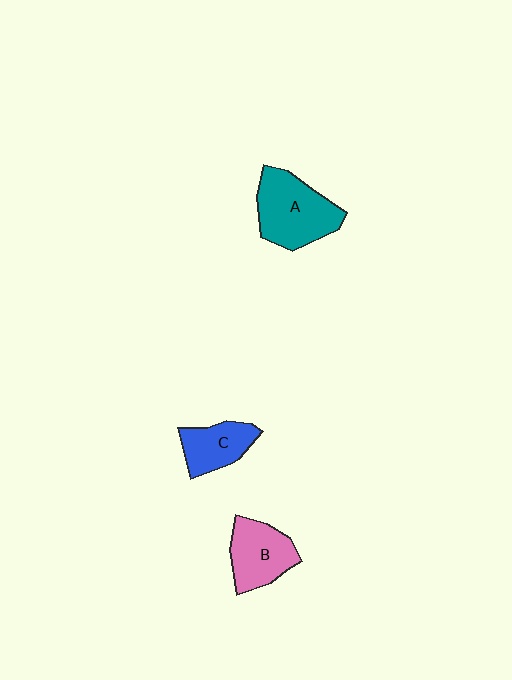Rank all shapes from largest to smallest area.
From largest to smallest: A (teal), B (pink), C (blue).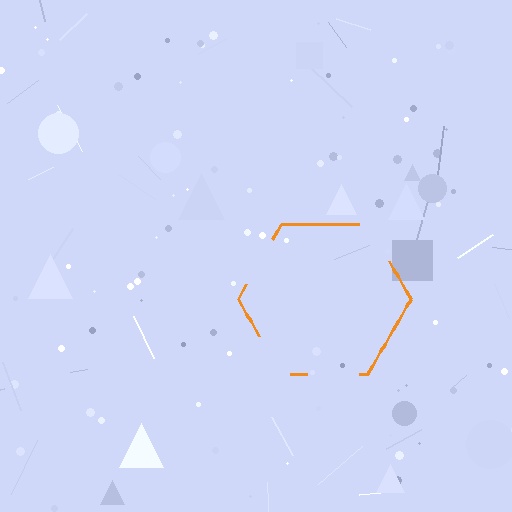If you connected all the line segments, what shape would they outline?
They would outline a hexagon.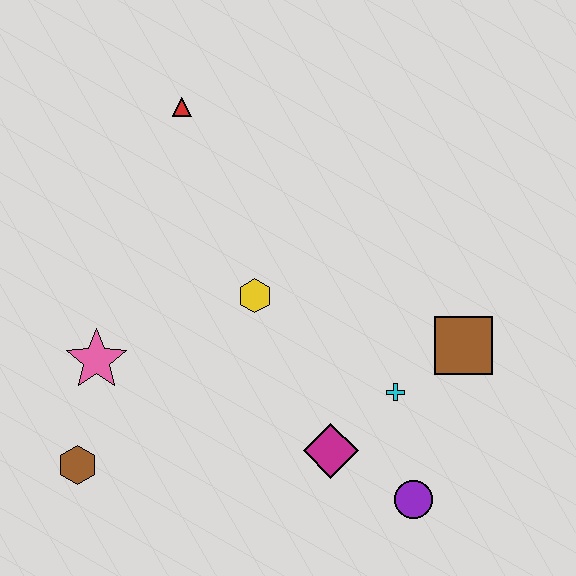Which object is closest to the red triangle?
The yellow hexagon is closest to the red triangle.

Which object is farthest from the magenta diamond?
The red triangle is farthest from the magenta diamond.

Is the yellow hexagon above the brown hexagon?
Yes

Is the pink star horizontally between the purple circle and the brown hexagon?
Yes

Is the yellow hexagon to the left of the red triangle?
No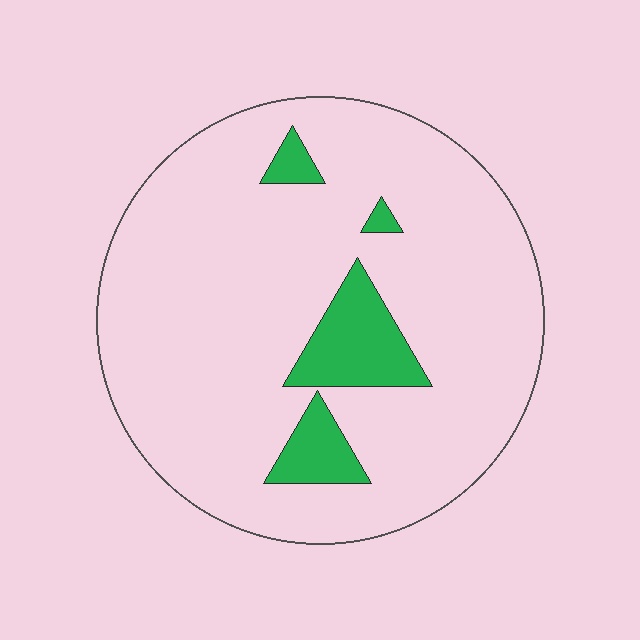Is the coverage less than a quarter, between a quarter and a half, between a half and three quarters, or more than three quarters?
Less than a quarter.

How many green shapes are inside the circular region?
4.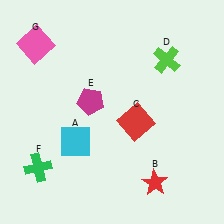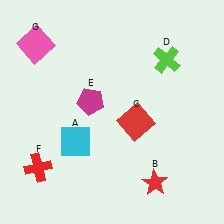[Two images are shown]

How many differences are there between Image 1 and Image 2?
There is 1 difference between the two images.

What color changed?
The cross (F) changed from green in Image 1 to red in Image 2.